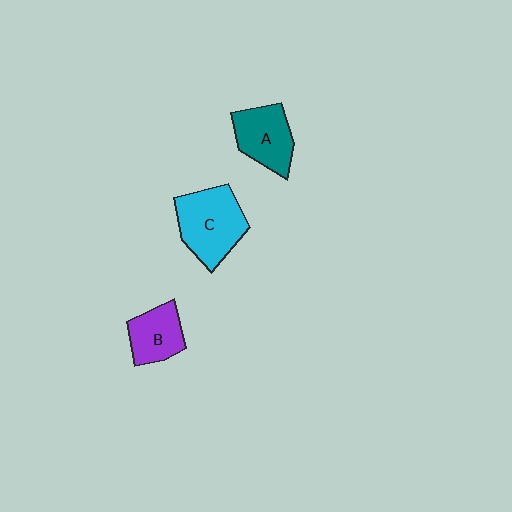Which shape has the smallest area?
Shape B (purple).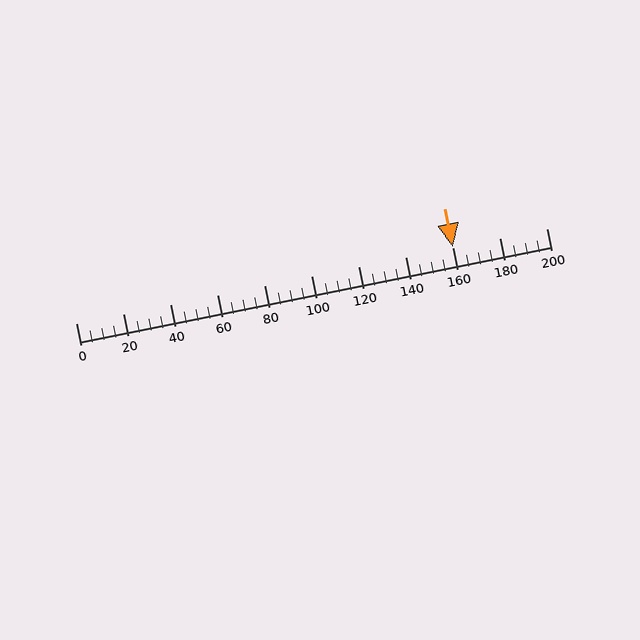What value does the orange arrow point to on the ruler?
The orange arrow points to approximately 160.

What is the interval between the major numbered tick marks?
The major tick marks are spaced 20 units apart.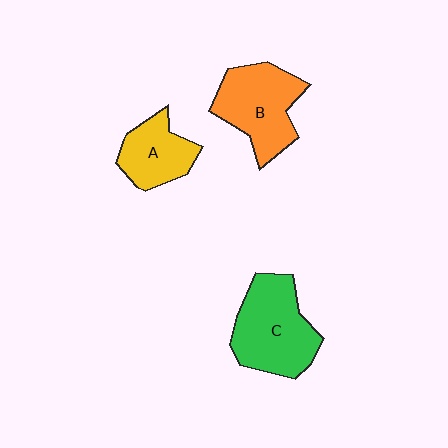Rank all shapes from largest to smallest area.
From largest to smallest: C (green), B (orange), A (yellow).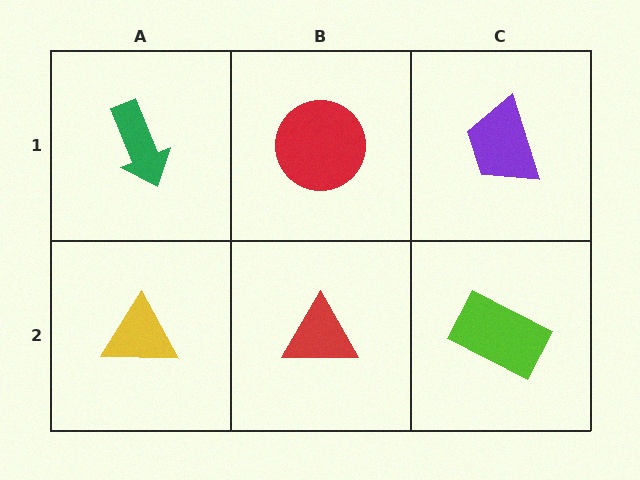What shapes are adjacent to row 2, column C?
A purple trapezoid (row 1, column C), a red triangle (row 2, column B).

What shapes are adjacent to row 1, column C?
A lime rectangle (row 2, column C), a red circle (row 1, column B).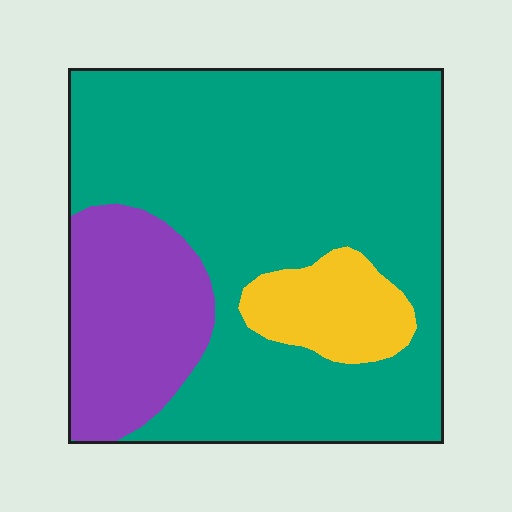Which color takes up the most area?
Teal, at roughly 70%.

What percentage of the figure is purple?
Purple covers around 20% of the figure.